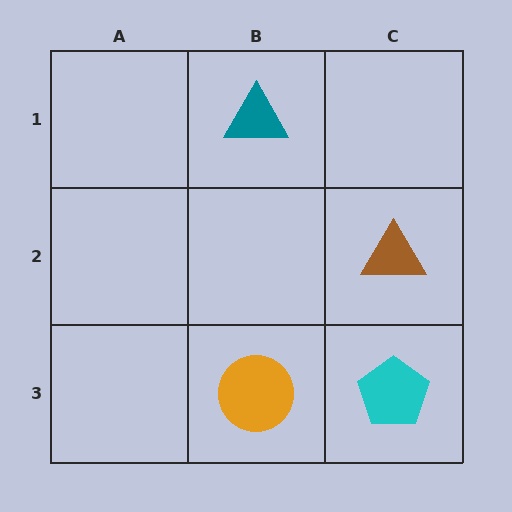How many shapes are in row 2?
1 shape.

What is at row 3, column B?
An orange circle.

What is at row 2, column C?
A brown triangle.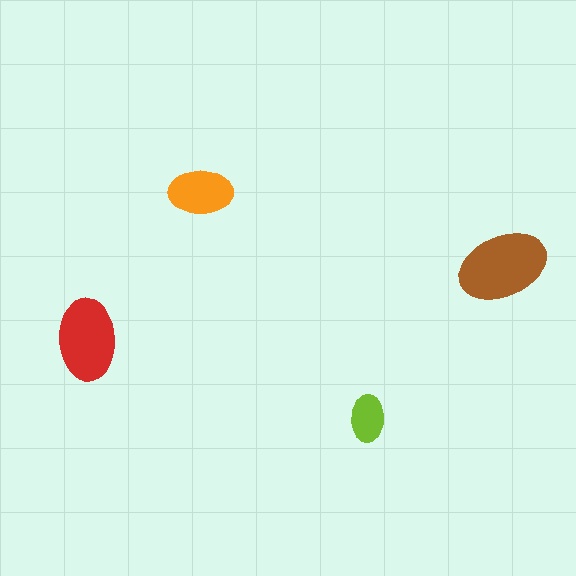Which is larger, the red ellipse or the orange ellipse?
The red one.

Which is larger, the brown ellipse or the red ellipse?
The brown one.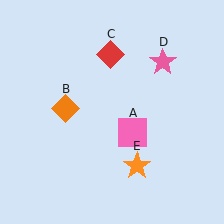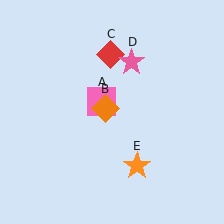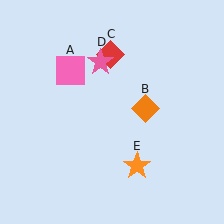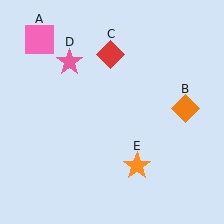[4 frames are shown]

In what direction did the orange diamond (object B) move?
The orange diamond (object B) moved right.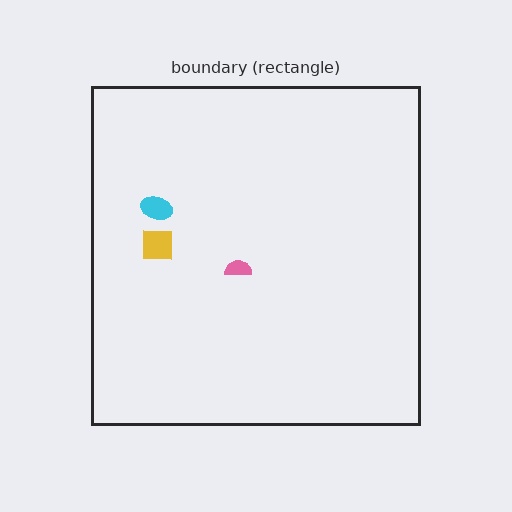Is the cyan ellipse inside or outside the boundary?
Inside.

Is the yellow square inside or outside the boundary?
Inside.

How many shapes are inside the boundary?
3 inside, 0 outside.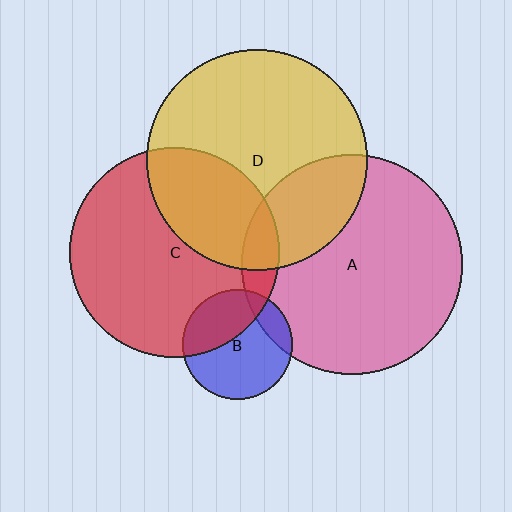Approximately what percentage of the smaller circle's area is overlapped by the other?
Approximately 25%.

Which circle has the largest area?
Circle D (yellow).